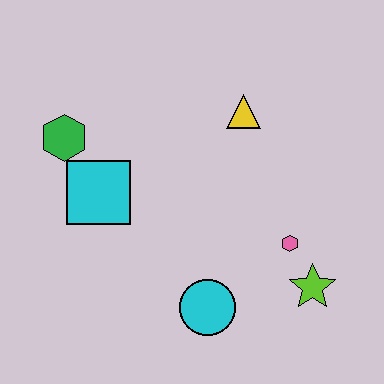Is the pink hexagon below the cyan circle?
No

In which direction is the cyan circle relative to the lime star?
The cyan circle is to the left of the lime star.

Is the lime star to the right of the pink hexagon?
Yes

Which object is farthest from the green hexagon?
The lime star is farthest from the green hexagon.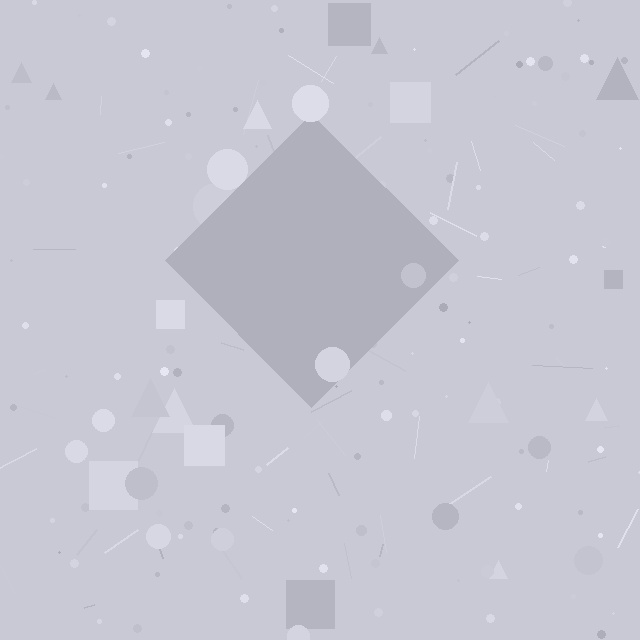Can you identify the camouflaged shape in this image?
The camouflaged shape is a diamond.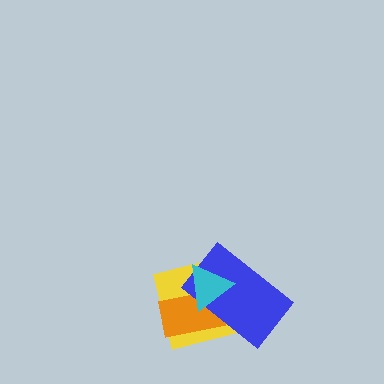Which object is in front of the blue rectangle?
The cyan triangle is in front of the blue rectangle.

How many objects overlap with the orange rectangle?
3 objects overlap with the orange rectangle.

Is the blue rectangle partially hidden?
Yes, it is partially covered by another shape.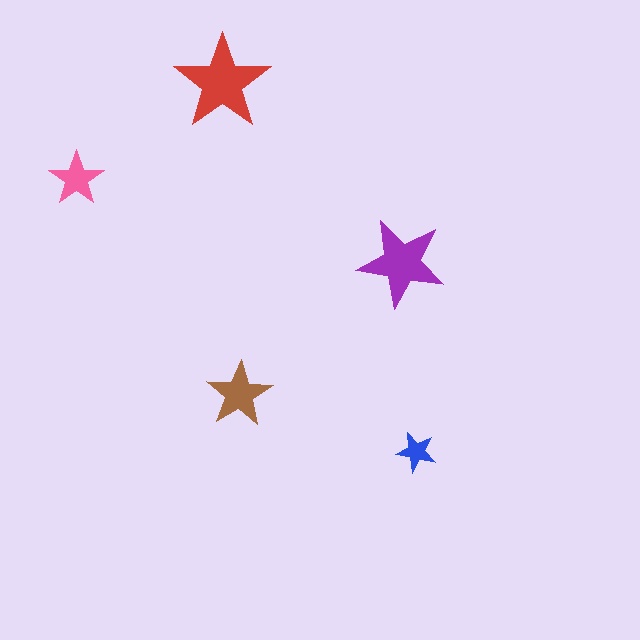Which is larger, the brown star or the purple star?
The purple one.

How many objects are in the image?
There are 5 objects in the image.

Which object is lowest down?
The blue star is bottommost.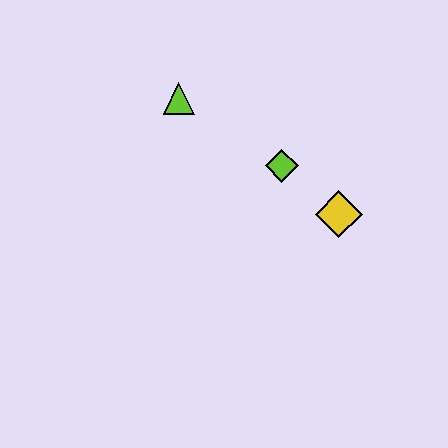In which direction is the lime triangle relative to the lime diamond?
The lime triangle is to the left of the lime diamond.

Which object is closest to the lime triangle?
The lime diamond is closest to the lime triangle.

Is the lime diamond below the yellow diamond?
No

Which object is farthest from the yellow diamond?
The lime triangle is farthest from the yellow diamond.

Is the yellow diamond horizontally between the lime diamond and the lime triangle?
No